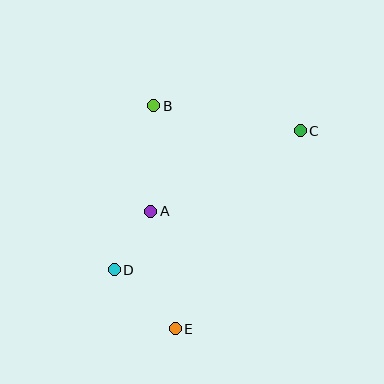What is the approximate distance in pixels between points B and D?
The distance between B and D is approximately 169 pixels.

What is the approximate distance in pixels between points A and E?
The distance between A and E is approximately 120 pixels.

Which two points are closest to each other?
Points A and D are closest to each other.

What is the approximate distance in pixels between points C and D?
The distance between C and D is approximately 232 pixels.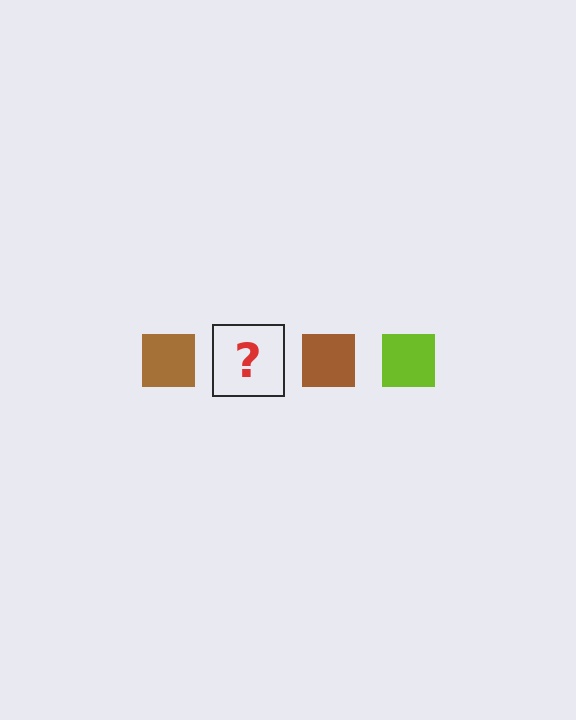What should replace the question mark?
The question mark should be replaced with a lime square.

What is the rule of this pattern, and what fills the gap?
The rule is that the pattern cycles through brown, lime squares. The gap should be filled with a lime square.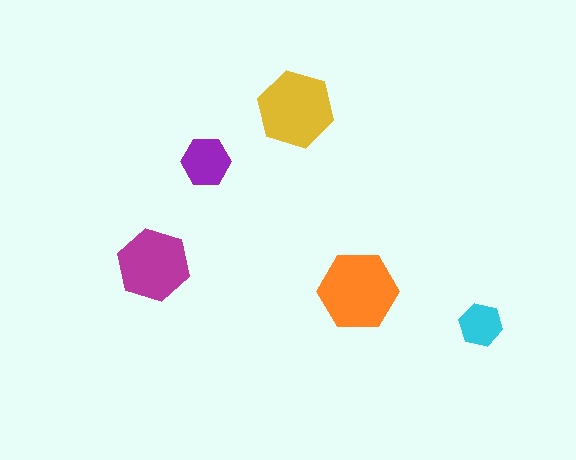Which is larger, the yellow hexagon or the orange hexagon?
The orange one.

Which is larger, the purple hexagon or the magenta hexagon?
The magenta one.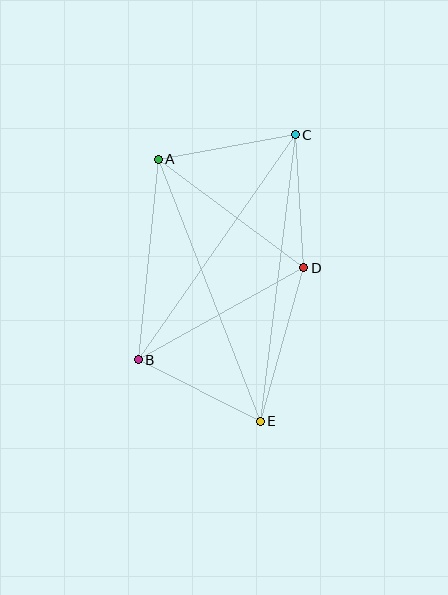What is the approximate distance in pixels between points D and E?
The distance between D and E is approximately 160 pixels.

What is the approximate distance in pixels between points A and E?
The distance between A and E is approximately 281 pixels.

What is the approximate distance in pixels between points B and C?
The distance between B and C is approximately 274 pixels.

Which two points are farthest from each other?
Points C and E are farthest from each other.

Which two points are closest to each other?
Points C and D are closest to each other.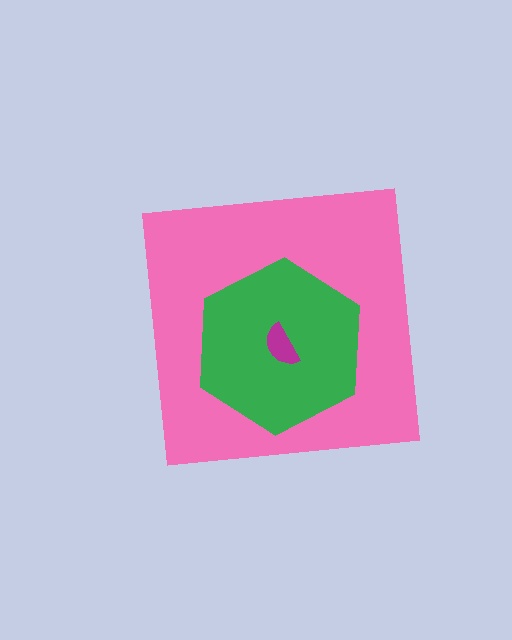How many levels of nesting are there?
3.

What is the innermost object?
The magenta semicircle.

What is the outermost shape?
The pink square.